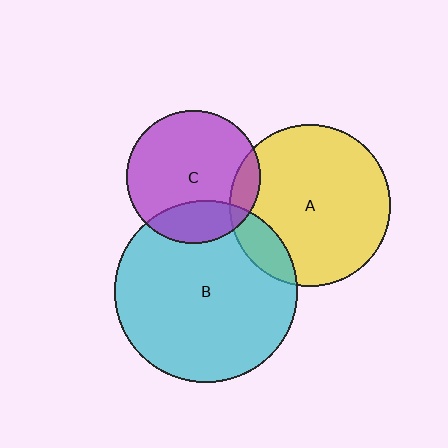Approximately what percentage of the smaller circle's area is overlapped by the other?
Approximately 25%.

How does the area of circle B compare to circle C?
Approximately 1.9 times.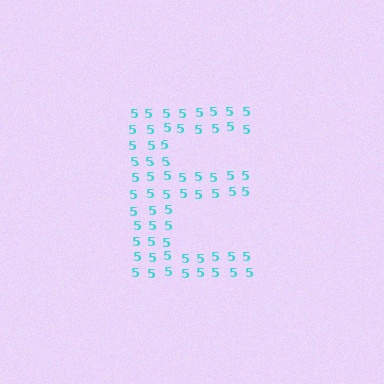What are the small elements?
The small elements are digit 5's.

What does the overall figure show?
The overall figure shows the letter E.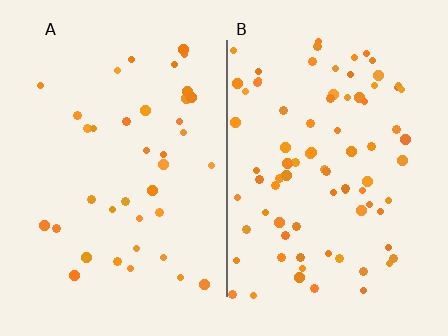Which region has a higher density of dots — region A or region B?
B (the right).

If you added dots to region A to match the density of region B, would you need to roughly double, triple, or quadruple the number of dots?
Approximately double.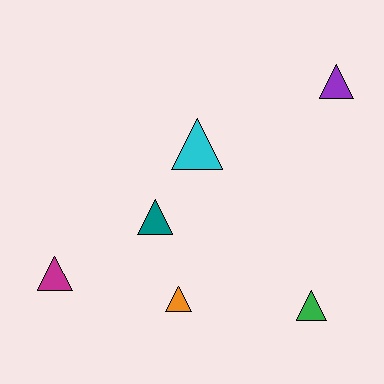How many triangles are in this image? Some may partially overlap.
There are 6 triangles.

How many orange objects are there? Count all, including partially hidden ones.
There is 1 orange object.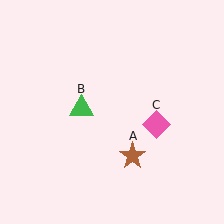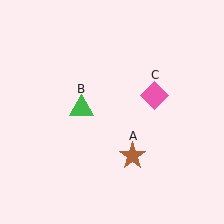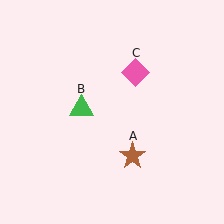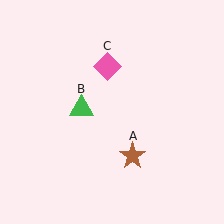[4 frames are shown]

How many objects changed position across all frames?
1 object changed position: pink diamond (object C).